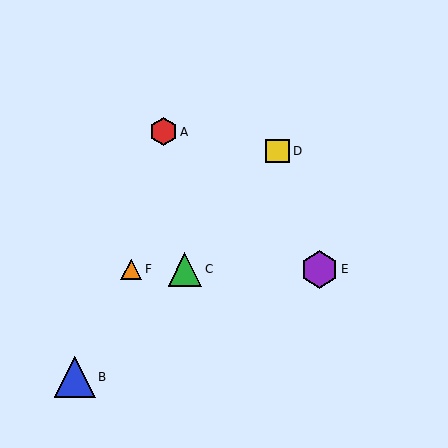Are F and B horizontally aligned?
No, F is at y≈270 and B is at y≈377.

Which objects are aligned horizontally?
Objects C, E, F are aligned horizontally.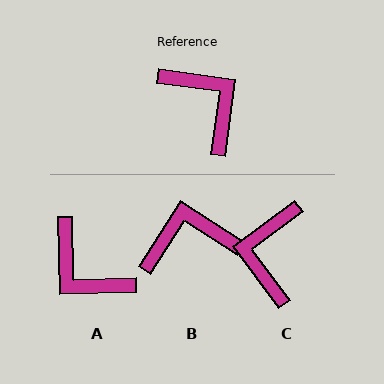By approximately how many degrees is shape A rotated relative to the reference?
Approximately 171 degrees clockwise.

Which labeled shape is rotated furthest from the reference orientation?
A, about 171 degrees away.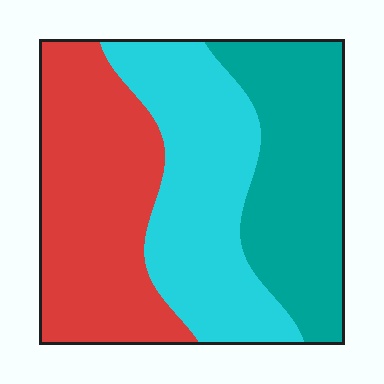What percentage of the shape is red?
Red covers around 35% of the shape.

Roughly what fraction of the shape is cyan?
Cyan covers 33% of the shape.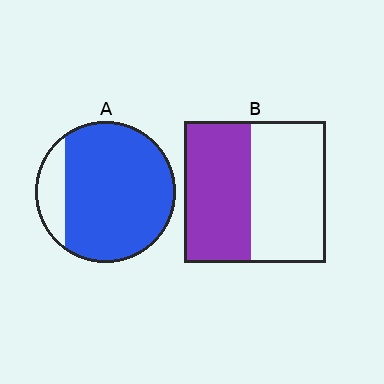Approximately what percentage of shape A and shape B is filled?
A is approximately 85% and B is approximately 45%.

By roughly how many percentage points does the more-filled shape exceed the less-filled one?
By roughly 35 percentage points (A over B).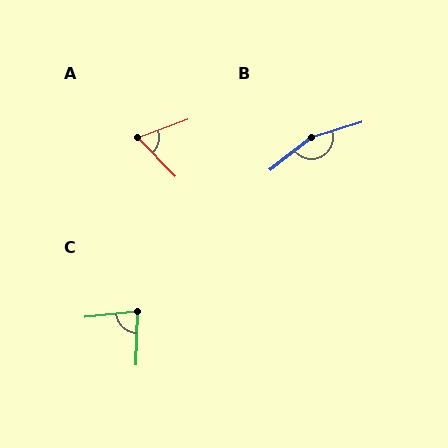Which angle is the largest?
B, at approximately 159 degrees.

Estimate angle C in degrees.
Approximately 83 degrees.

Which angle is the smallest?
A, at approximately 65 degrees.